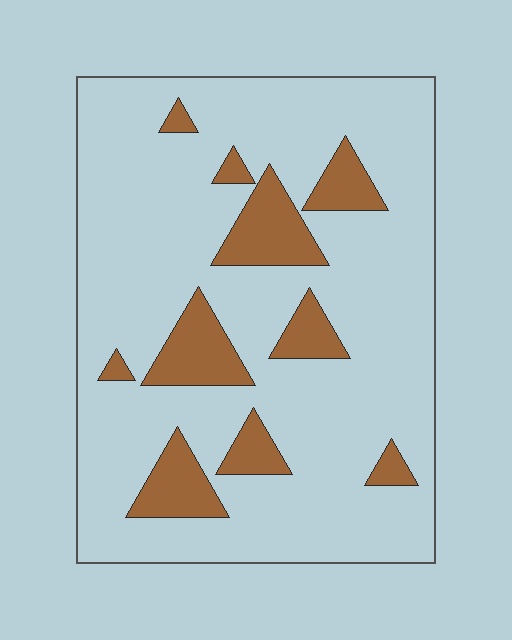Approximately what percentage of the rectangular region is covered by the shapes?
Approximately 15%.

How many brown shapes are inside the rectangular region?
10.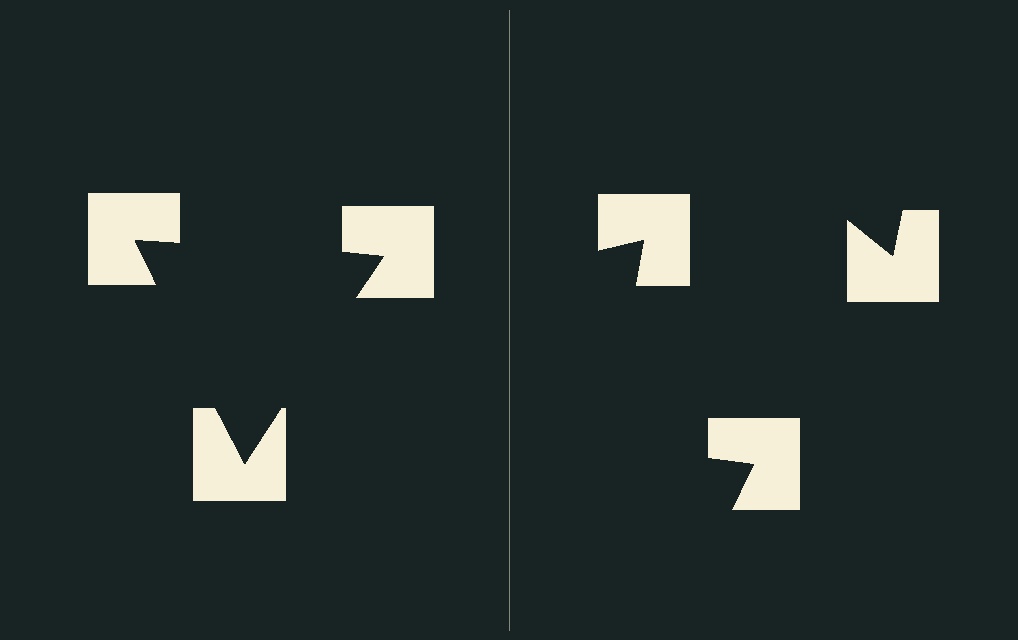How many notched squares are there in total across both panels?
6 — 3 on each side.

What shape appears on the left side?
An illusory triangle.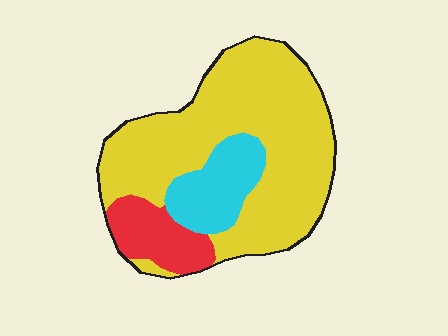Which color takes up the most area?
Yellow, at roughly 70%.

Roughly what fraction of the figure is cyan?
Cyan takes up about one sixth (1/6) of the figure.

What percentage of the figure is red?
Red takes up less than a quarter of the figure.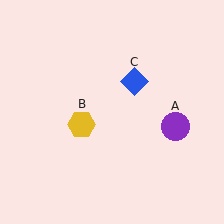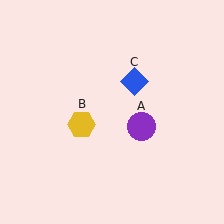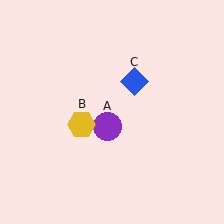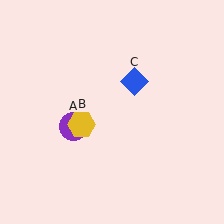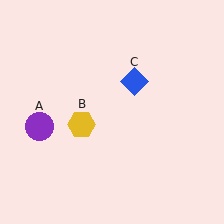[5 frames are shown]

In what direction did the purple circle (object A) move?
The purple circle (object A) moved left.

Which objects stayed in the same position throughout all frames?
Yellow hexagon (object B) and blue diamond (object C) remained stationary.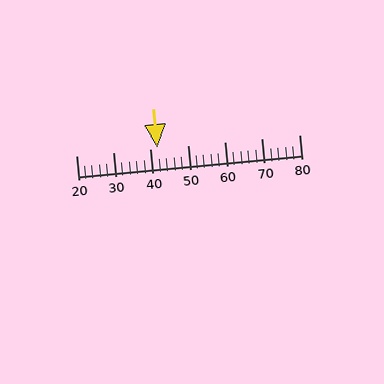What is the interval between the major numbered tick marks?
The major tick marks are spaced 10 units apart.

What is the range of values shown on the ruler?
The ruler shows values from 20 to 80.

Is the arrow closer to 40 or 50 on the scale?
The arrow is closer to 40.